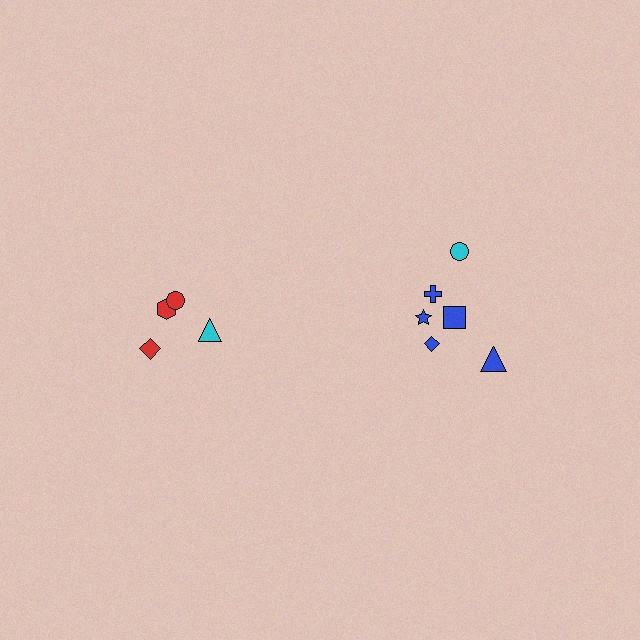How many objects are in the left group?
There are 4 objects.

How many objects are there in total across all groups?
There are 10 objects.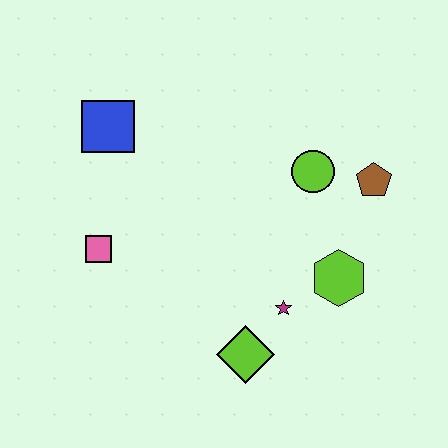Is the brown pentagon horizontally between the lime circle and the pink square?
No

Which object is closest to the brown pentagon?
The lime circle is closest to the brown pentagon.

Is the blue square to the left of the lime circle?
Yes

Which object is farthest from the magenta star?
The blue square is farthest from the magenta star.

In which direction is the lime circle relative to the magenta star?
The lime circle is above the magenta star.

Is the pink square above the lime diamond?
Yes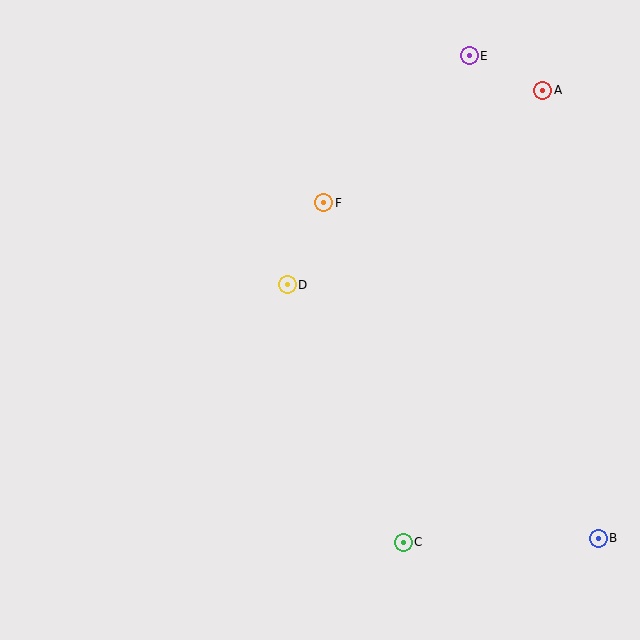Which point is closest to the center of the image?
Point D at (287, 285) is closest to the center.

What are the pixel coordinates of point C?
Point C is at (403, 542).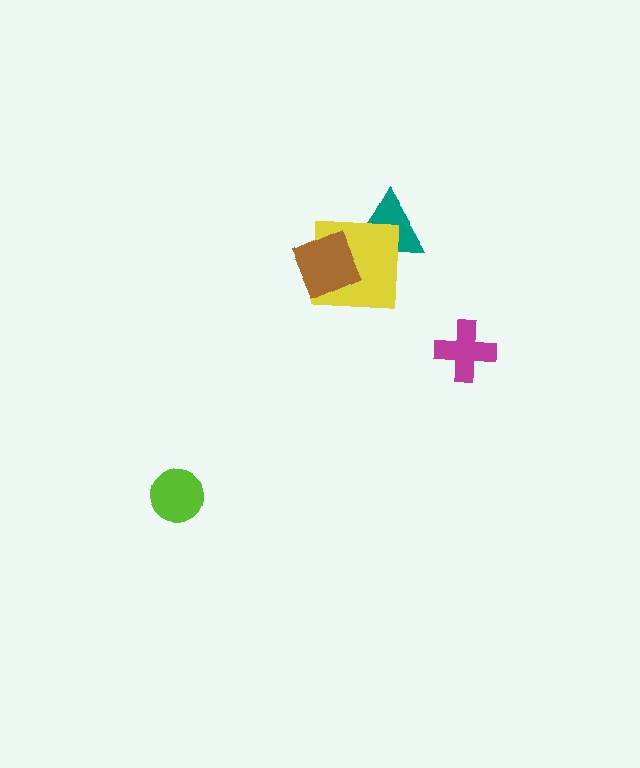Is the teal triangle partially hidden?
Yes, it is partially covered by another shape.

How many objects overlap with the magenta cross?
0 objects overlap with the magenta cross.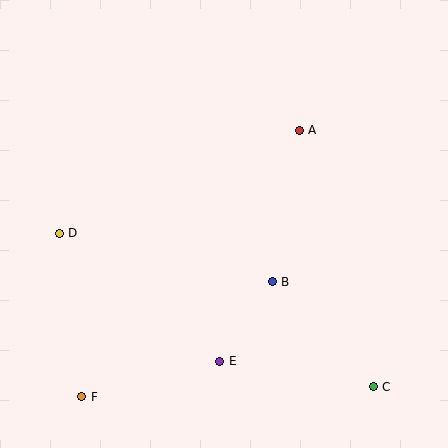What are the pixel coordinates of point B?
Point B is at (272, 282).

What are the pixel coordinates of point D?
Point D is at (59, 233).